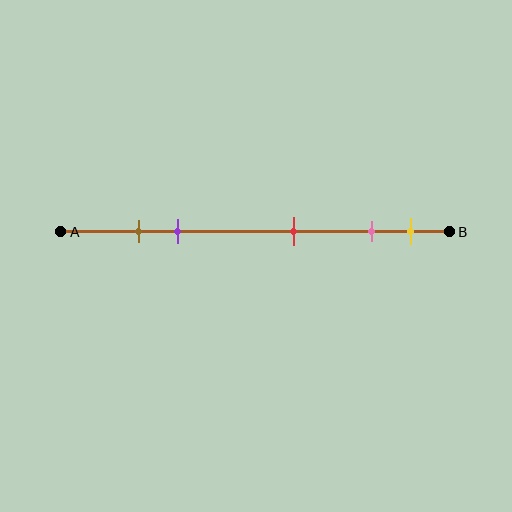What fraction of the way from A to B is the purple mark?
The purple mark is approximately 30% (0.3) of the way from A to B.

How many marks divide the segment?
There are 5 marks dividing the segment.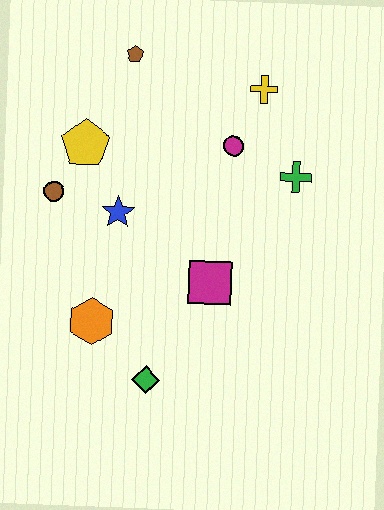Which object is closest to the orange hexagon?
The green diamond is closest to the orange hexagon.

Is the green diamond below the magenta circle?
Yes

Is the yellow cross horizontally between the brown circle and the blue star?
No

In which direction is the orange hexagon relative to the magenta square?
The orange hexagon is to the left of the magenta square.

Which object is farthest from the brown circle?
The green cross is farthest from the brown circle.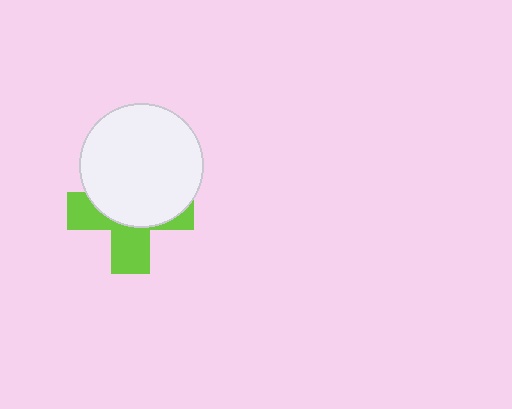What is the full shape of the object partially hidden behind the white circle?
The partially hidden object is a lime cross.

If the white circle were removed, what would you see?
You would see the complete lime cross.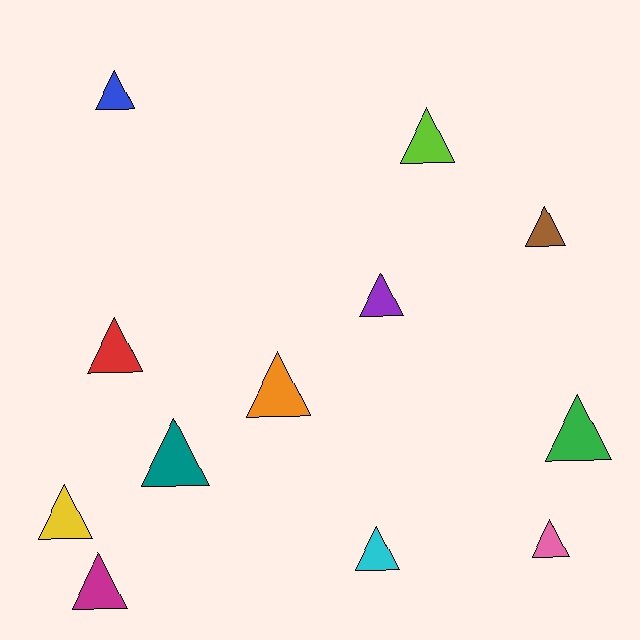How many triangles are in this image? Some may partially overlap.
There are 12 triangles.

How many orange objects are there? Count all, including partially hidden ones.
There is 1 orange object.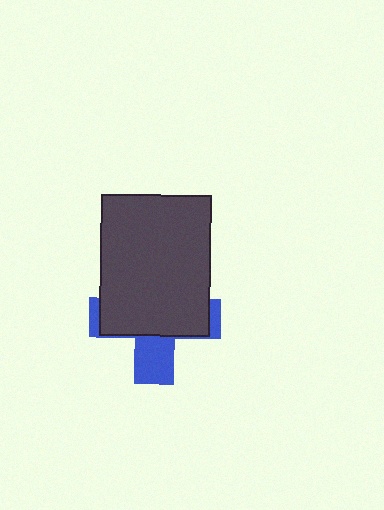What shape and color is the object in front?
The object in front is a dark gray rectangle.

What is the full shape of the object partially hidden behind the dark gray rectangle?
The partially hidden object is a blue cross.